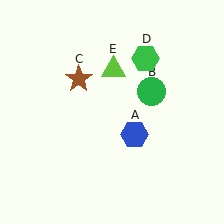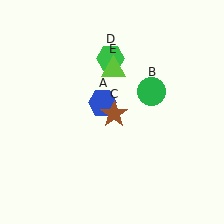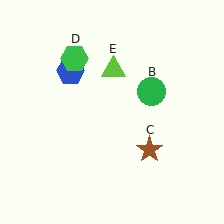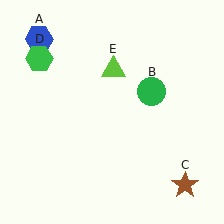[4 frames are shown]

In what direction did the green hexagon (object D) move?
The green hexagon (object D) moved left.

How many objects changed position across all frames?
3 objects changed position: blue hexagon (object A), brown star (object C), green hexagon (object D).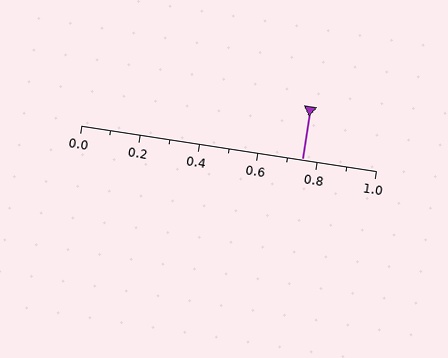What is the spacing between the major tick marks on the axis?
The major ticks are spaced 0.2 apart.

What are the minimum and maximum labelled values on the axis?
The axis runs from 0.0 to 1.0.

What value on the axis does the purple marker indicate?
The marker indicates approximately 0.75.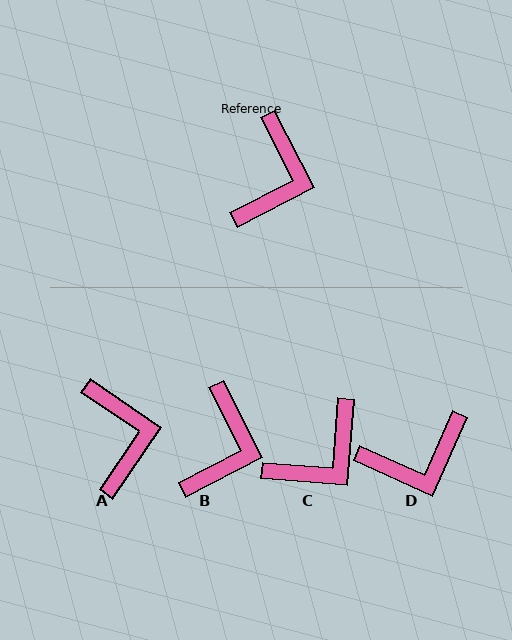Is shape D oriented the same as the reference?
No, it is off by about 51 degrees.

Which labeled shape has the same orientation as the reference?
B.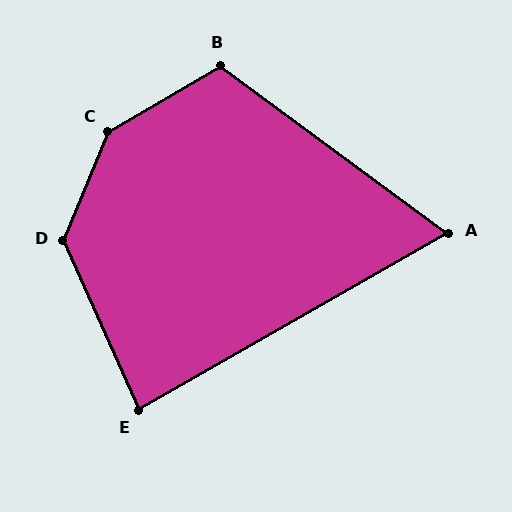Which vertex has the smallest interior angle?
A, at approximately 66 degrees.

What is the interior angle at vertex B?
Approximately 113 degrees (obtuse).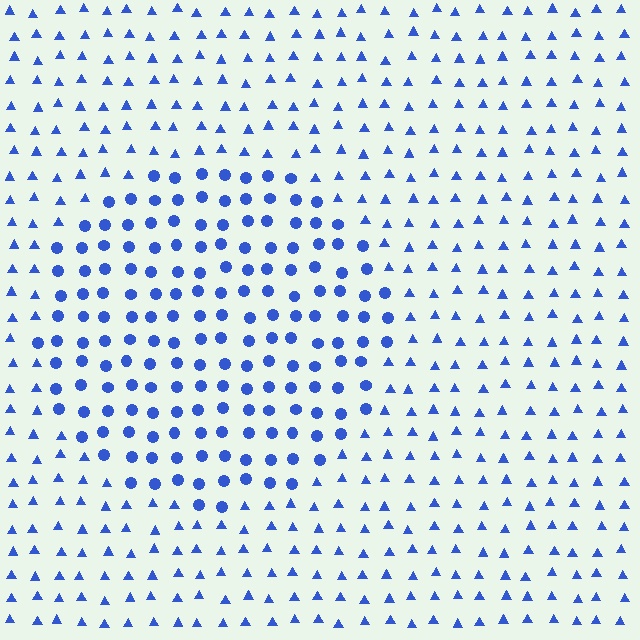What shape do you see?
I see a circle.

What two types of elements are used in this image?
The image uses circles inside the circle region and triangles outside it.